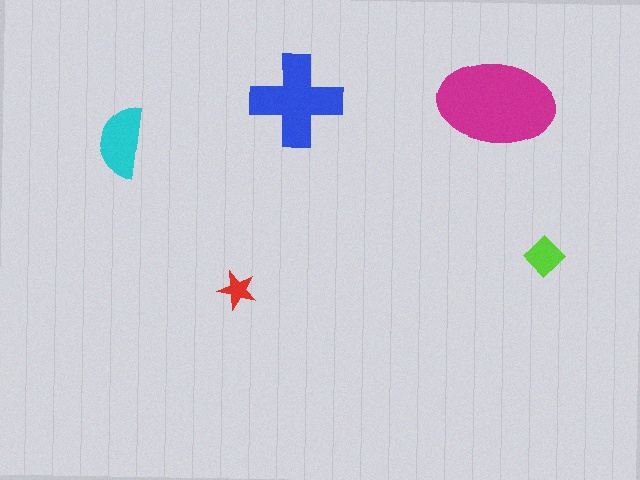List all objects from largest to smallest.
The magenta ellipse, the blue cross, the cyan semicircle, the lime diamond, the red star.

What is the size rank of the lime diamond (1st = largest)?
4th.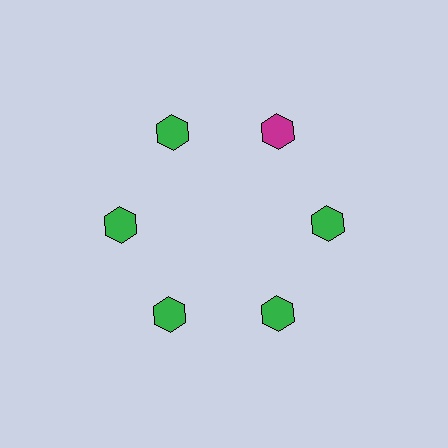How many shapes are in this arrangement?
There are 6 shapes arranged in a ring pattern.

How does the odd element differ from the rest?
It has a different color: magenta instead of green.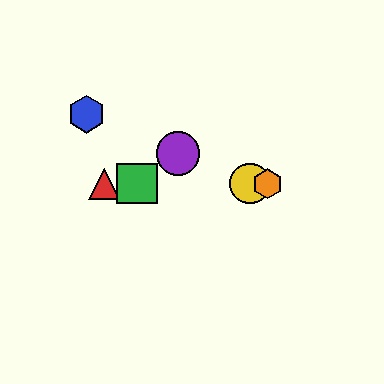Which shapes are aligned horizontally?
The red triangle, the green square, the yellow circle, the orange hexagon are aligned horizontally.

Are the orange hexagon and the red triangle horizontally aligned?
Yes, both are at y≈184.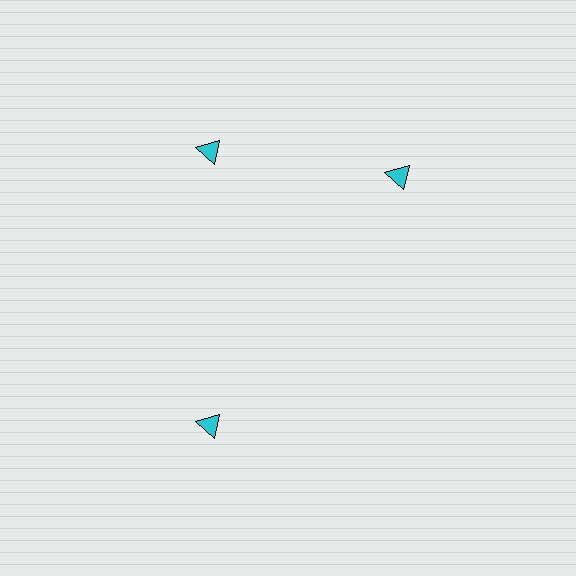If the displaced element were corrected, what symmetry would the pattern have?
It would have 3-fold rotational symmetry — the pattern would map onto itself every 120 degrees.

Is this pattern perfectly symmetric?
No. The 3 cyan triangles are arranged in a ring, but one element near the 3 o'clock position is rotated out of alignment along the ring, breaking the 3-fold rotational symmetry.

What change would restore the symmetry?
The symmetry would be restored by rotating it back into even spacing with its neighbors so that all 3 triangles sit at equal angles and equal distance from the center.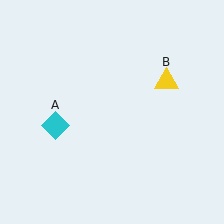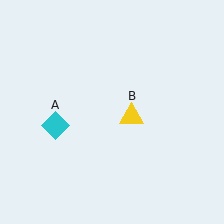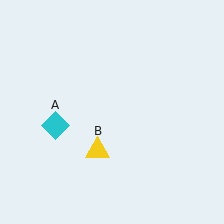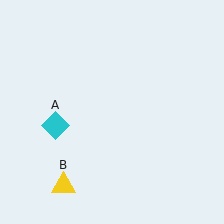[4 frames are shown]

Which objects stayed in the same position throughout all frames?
Cyan diamond (object A) remained stationary.